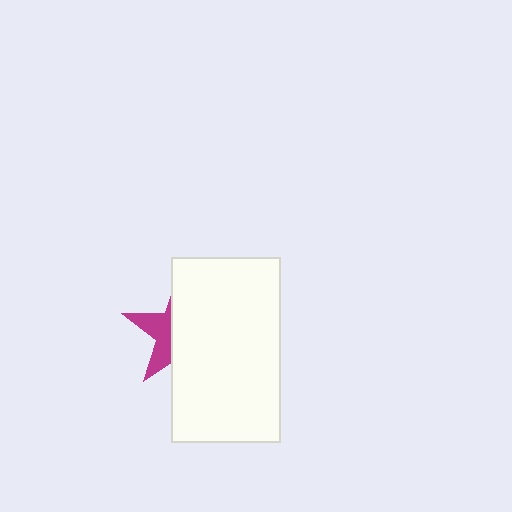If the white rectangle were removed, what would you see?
You would see the complete magenta star.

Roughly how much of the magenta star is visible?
A small part of it is visible (roughly 36%).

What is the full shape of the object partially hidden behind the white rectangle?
The partially hidden object is a magenta star.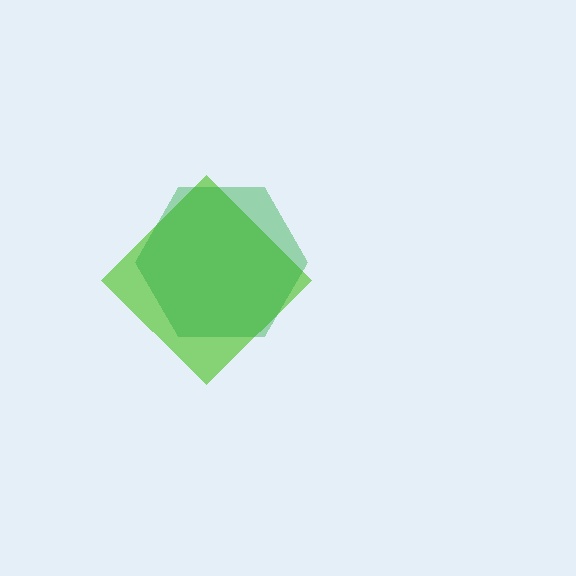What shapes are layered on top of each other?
The layered shapes are: a lime diamond, a green hexagon.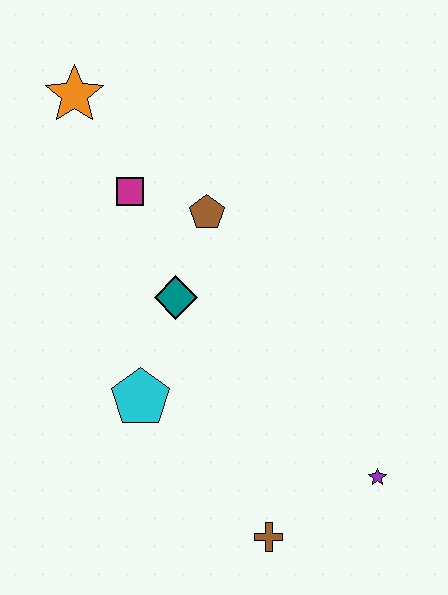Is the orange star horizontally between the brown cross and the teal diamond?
No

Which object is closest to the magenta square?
The brown pentagon is closest to the magenta square.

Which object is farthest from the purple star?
The orange star is farthest from the purple star.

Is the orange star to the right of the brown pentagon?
No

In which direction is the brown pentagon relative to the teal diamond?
The brown pentagon is above the teal diamond.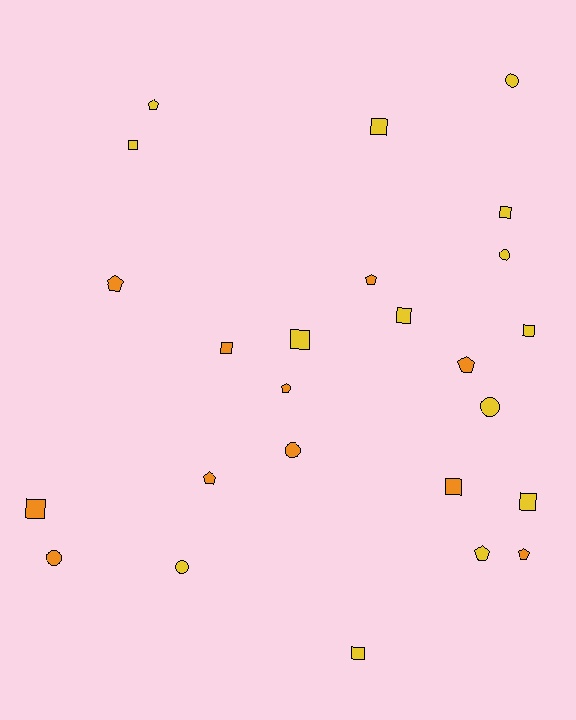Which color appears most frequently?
Yellow, with 14 objects.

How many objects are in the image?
There are 25 objects.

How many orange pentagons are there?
There are 6 orange pentagons.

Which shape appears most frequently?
Square, with 11 objects.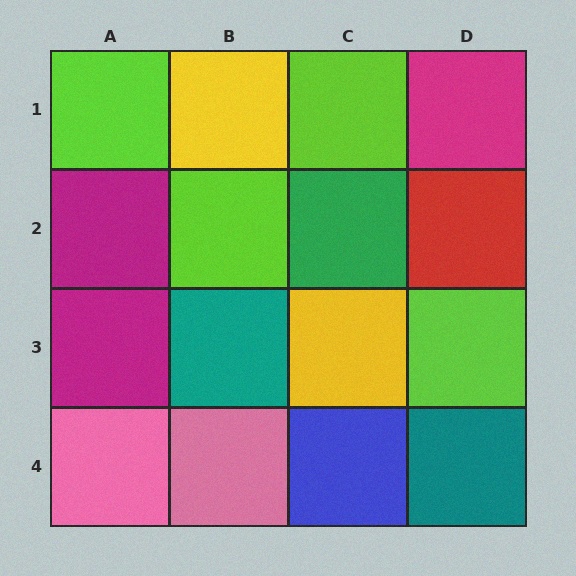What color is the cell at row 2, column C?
Green.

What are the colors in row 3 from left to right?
Magenta, teal, yellow, lime.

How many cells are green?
1 cell is green.